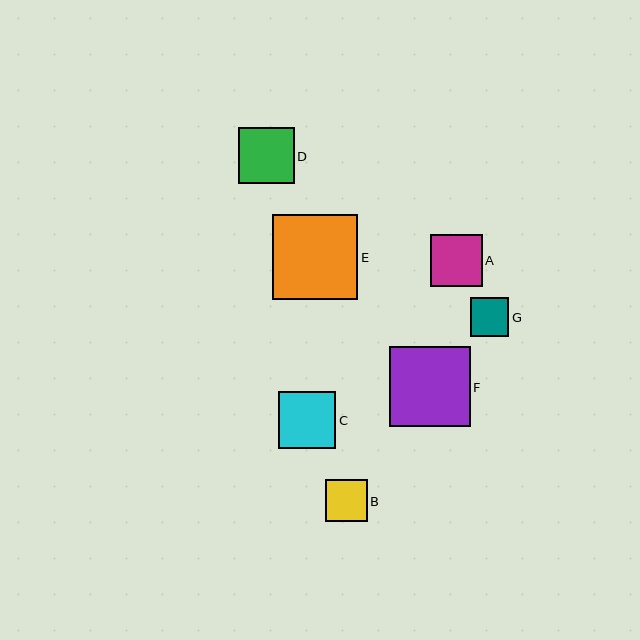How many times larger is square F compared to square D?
Square F is approximately 1.4 times the size of square D.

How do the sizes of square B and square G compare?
Square B and square G are approximately the same size.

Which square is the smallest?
Square G is the smallest with a size of approximately 39 pixels.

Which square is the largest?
Square E is the largest with a size of approximately 85 pixels.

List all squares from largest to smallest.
From largest to smallest: E, F, C, D, A, B, G.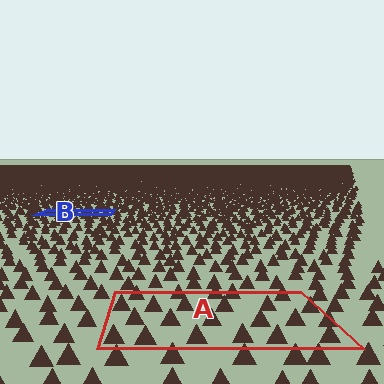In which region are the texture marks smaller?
The texture marks are smaller in region B, because it is farther away.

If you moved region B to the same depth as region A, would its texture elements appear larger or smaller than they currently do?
They would appear larger. At a closer depth, the same texture elements are projected at a bigger on-screen size.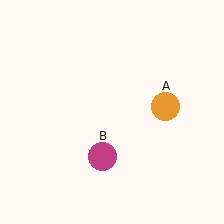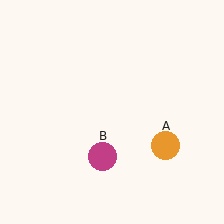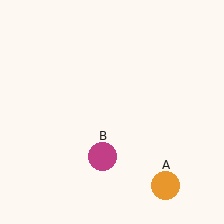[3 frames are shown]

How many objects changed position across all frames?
1 object changed position: orange circle (object A).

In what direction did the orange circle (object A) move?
The orange circle (object A) moved down.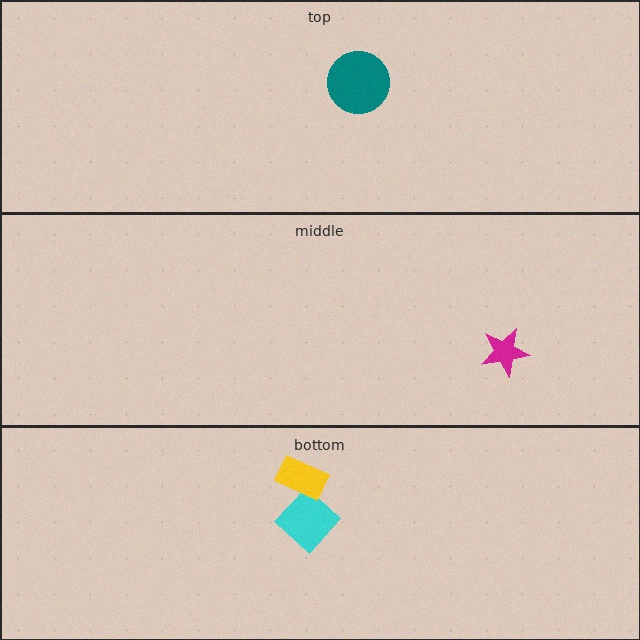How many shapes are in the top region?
1.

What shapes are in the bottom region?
The cyan diamond, the yellow rectangle.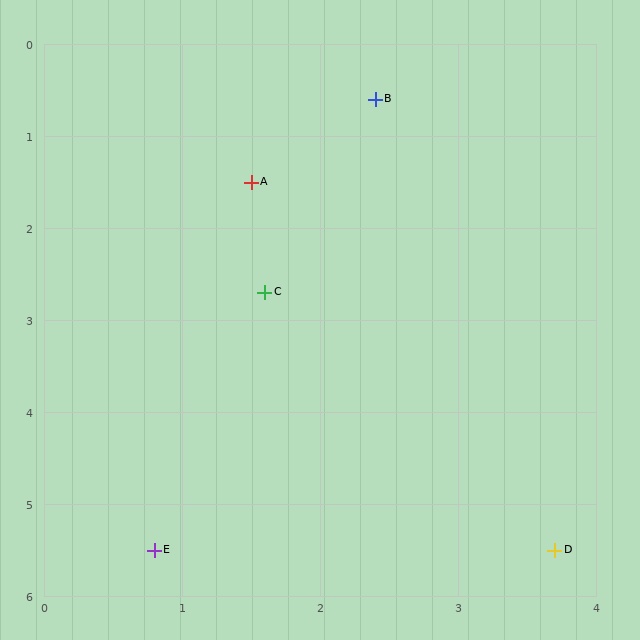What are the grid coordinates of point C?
Point C is at approximately (1.6, 2.7).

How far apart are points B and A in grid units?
Points B and A are about 1.3 grid units apart.